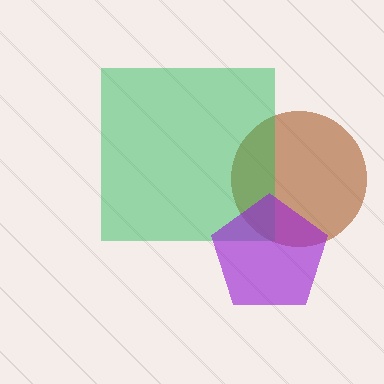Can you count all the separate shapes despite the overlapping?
Yes, there are 3 separate shapes.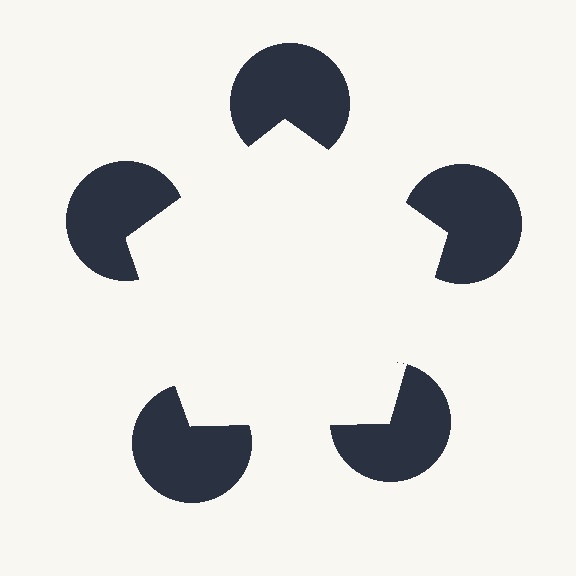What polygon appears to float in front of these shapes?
An illusory pentagon — its edges are inferred from the aligned wedge cuts in the pac-man discs, not physically drawn.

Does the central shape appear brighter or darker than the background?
It typically appears slightly brighter than the background, even though no actual brightness change is drawn.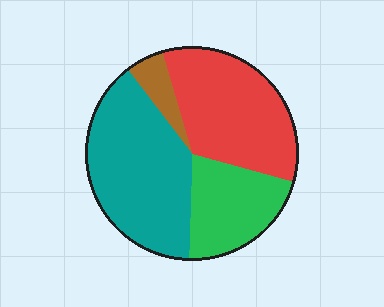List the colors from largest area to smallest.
From largest to smallest: teal, red, green, brown.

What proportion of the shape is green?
Green takes up about one fifth (1/5) of the shape.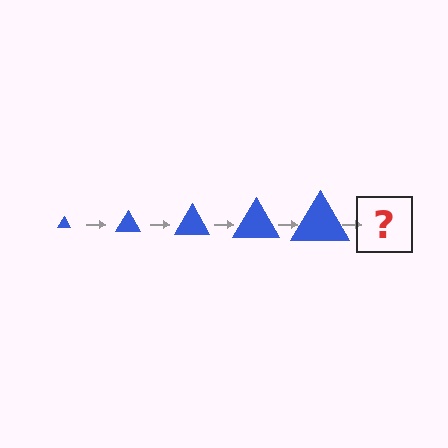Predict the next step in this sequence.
The next step is a blue triangle, larger than the previous one.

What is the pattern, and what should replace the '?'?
The pattern is that the triangle gets progressively larger each step. The '?' should be a blue triangle, larger than the previous one.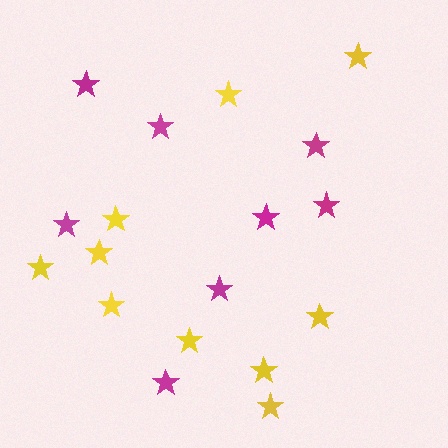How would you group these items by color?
There are 2 groups: one group of magenta stars (8) and one group of yellow stars (10).